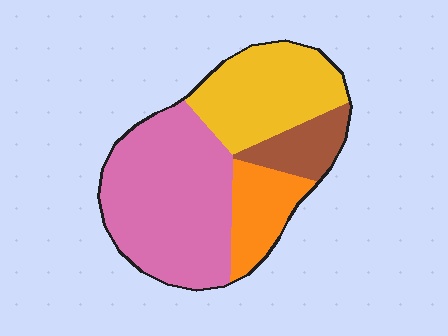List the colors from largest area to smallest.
From largest to smallest: pink, yellow, orange, brown.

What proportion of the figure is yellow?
Yellow takes up about one quarter (1/4) of the figure.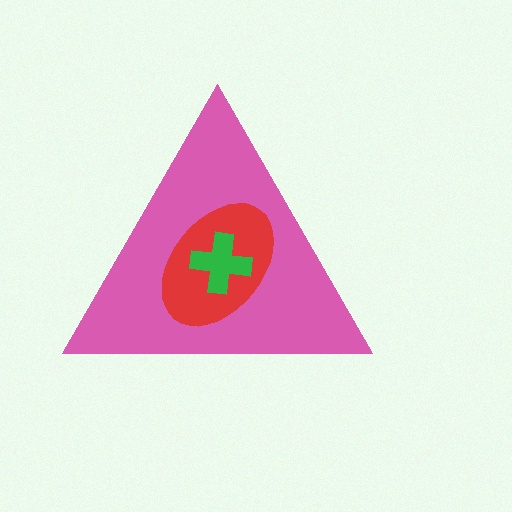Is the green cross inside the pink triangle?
Yes.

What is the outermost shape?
The pink triangle.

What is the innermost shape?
The green cross.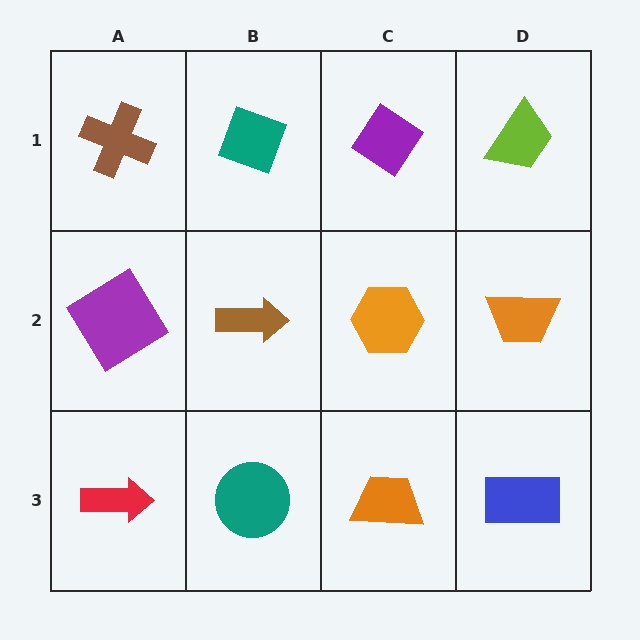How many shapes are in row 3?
4 shapes.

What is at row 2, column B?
A brown arrow.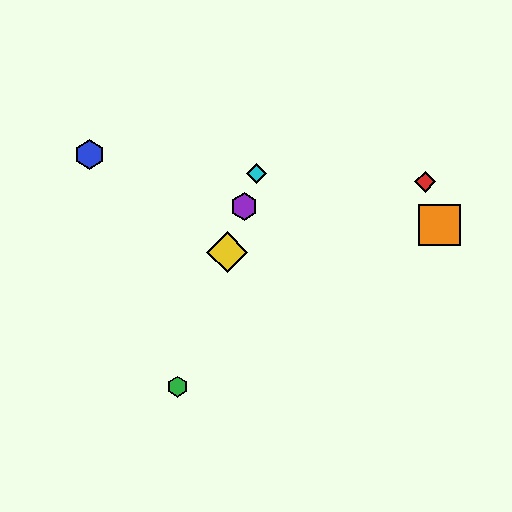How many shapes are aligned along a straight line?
4 shapes (the green hexagon, the yellow diamond, the purple hexagon, the cyan diamond) are aligned along a straight line.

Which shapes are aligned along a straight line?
The green hexagon, the yellow diamond, the purple hexagon, the cyan diamond are aligned along a straight line.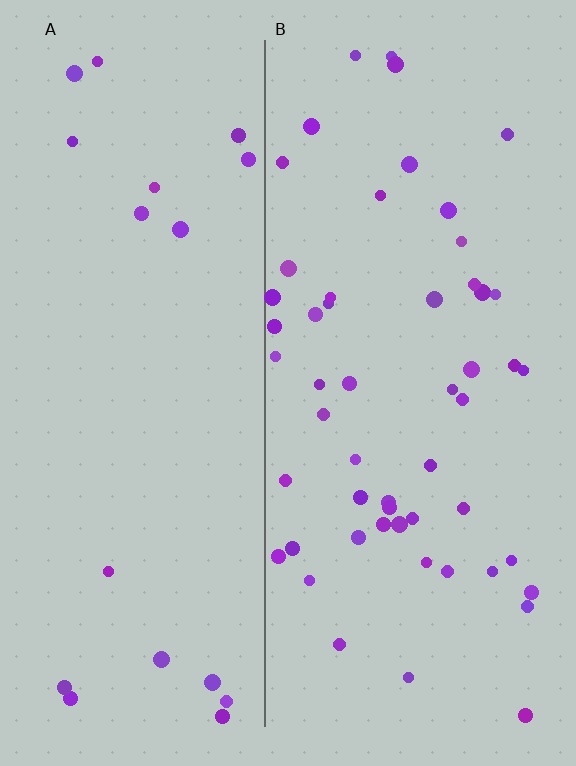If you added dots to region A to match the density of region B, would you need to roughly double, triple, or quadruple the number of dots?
Approximately triple.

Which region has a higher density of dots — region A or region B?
B (the right).